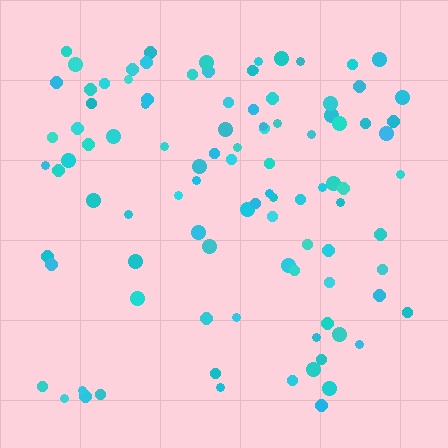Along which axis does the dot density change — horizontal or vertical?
Vertical.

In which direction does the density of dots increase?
From bottom to top, with the top side densest.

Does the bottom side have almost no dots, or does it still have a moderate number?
Still a moderate number, just noticeably fewer than the top.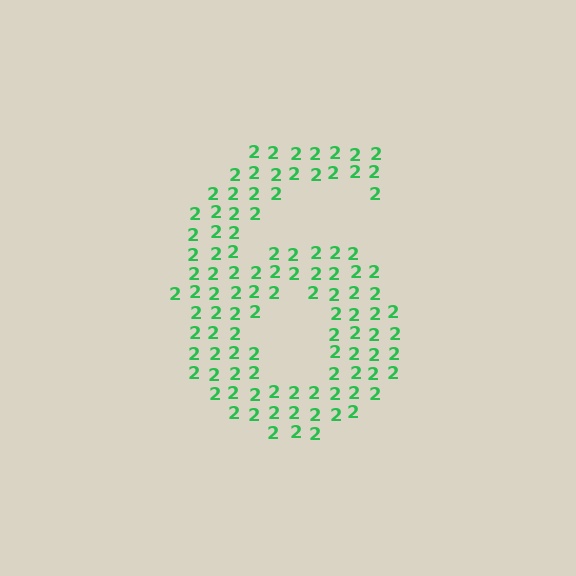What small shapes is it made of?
It is made of small digit 2's.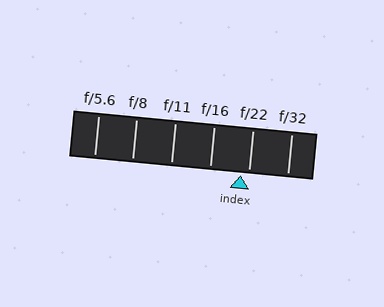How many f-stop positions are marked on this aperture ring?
There are 6 f-stop positions marked.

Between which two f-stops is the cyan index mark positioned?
The index mark is between f/16 and f/22.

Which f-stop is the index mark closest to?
The index mark is closest to f/22.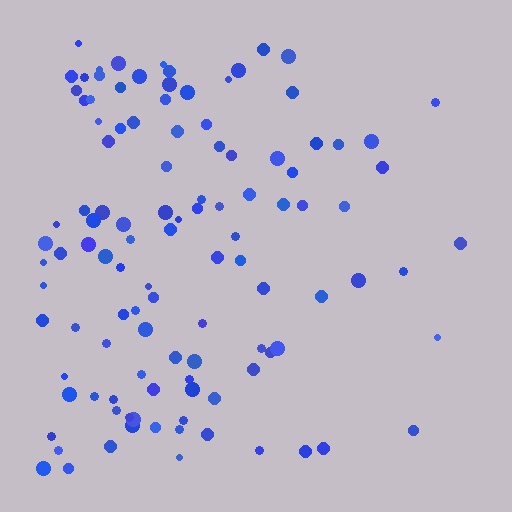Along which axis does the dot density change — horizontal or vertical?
Horizontal.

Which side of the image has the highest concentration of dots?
The left.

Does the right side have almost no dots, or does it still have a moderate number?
Still a moderate number, just noticeably fewer than the left.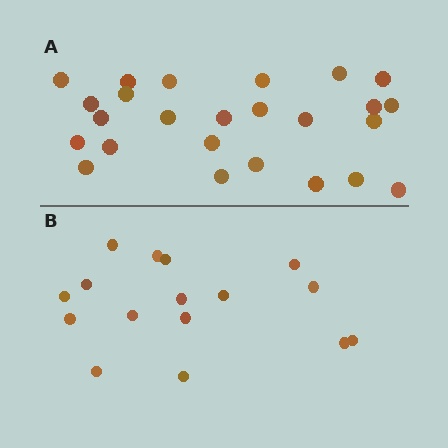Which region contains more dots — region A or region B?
Region A (the top region) has more dots.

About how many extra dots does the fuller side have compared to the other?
Region A has roughly 8 or so more dots than region B.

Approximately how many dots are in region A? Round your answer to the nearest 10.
About 20 dots. (The exact count is 25, which rounds to 20.)